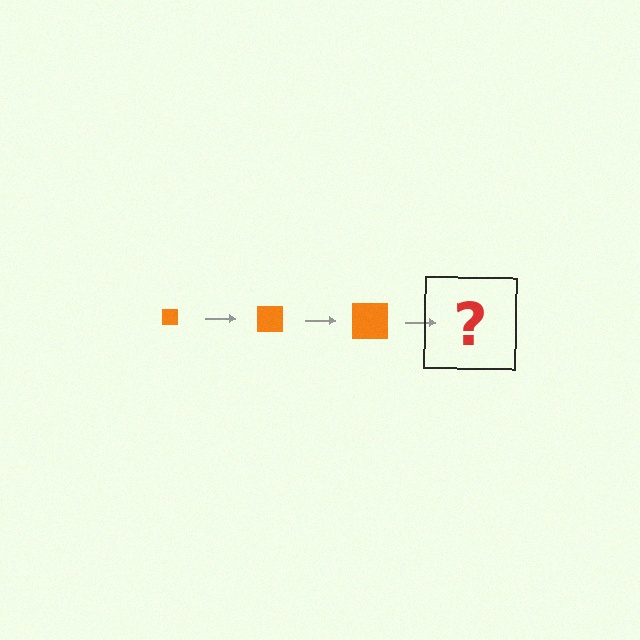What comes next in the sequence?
The next element should be an orange square, larger than the previous one.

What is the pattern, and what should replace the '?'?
The pattern is that the square gets progressively larger each step. The '?' should be an orange square, larger than the previous one.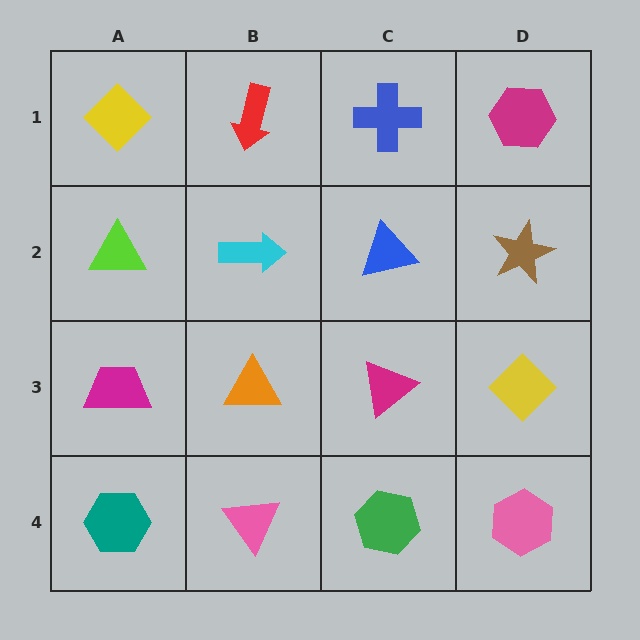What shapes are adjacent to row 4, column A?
A magenta trapezoid (row 3, column A), a pink triangle (row 4, column B).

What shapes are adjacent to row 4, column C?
A magenta triangle (row 3, column C), a pink triangle (row 4, column B), a pink hexagon (row 4, column D).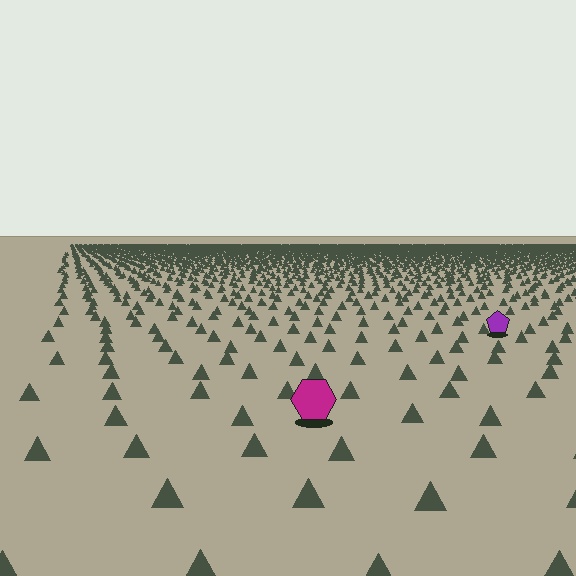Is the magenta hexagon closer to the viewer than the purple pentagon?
Yes. The magenta hexagon is closer — you can tell from the texture gradient: the ground texture is coarser near it.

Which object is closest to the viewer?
The magenta hexagon is closest. The texture marks near it are larger and more spread out.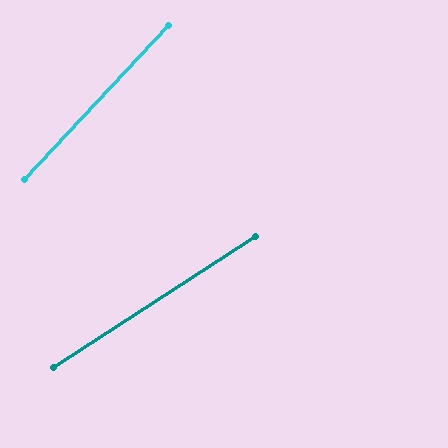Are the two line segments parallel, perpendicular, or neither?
Neither parallel nor perpendicular — they differ by about 14°.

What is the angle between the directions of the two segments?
Approximately 14 degrees.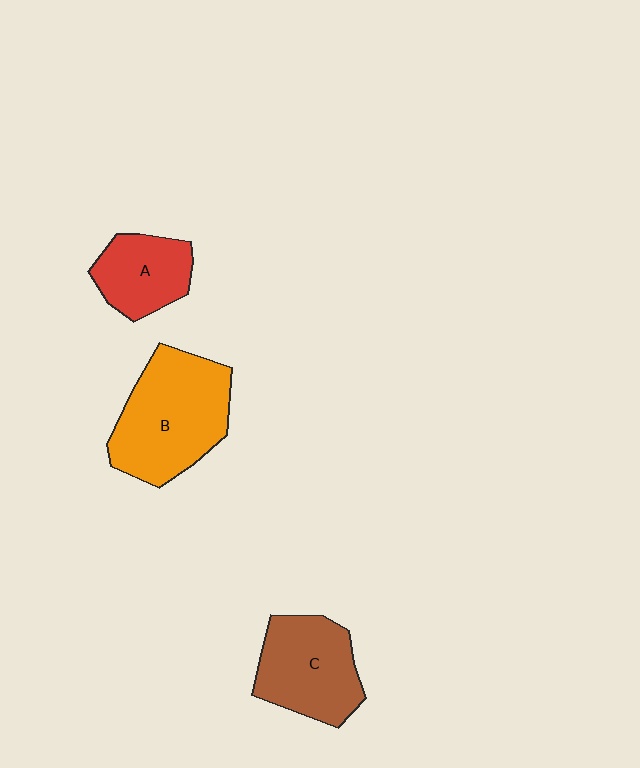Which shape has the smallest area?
Shape A (red).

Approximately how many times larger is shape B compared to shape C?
Approximately 1.3 times.